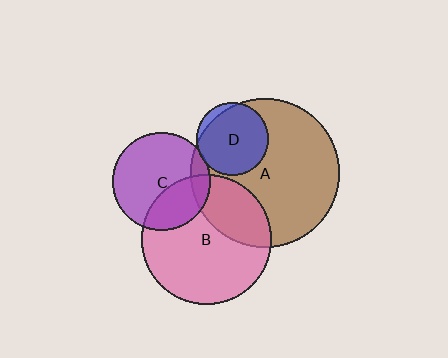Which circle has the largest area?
Circle A (brown).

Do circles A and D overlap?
Yes.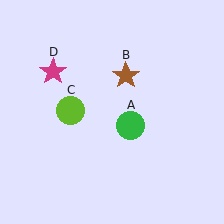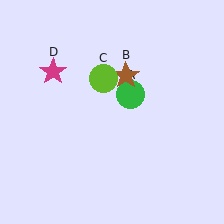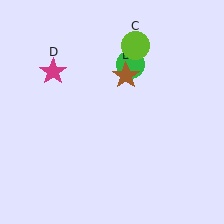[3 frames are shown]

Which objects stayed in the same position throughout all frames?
Brown star (object B) and magenta star (object D) remained stationary.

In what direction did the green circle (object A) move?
The green circle (object A) moved up.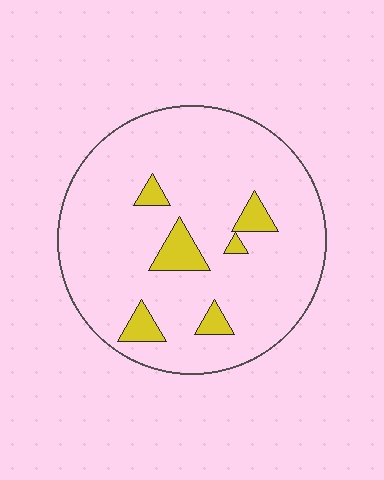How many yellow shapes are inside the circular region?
6.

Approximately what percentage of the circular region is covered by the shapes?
Approximately 10%.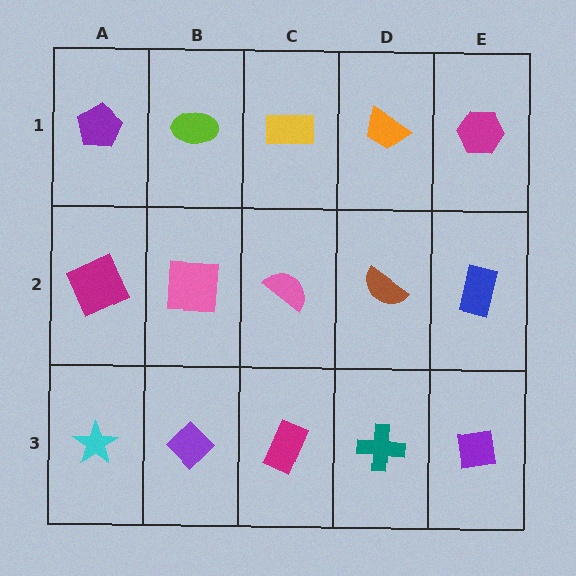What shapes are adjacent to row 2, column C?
A yellow rectangle (row 1, column C), a magenta rectangle (row 3, column C), a pink square (row 2, column B), a brown semicircle (row 2, column D).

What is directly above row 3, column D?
A brown semicircle.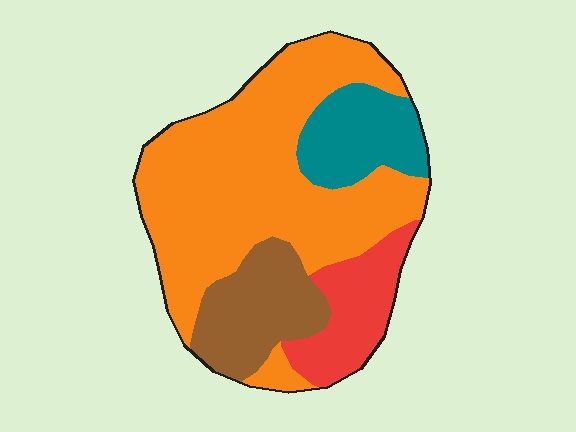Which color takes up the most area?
Orange, at roughly 55%.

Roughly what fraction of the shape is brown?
Brown covers roughly 15% of the shape.